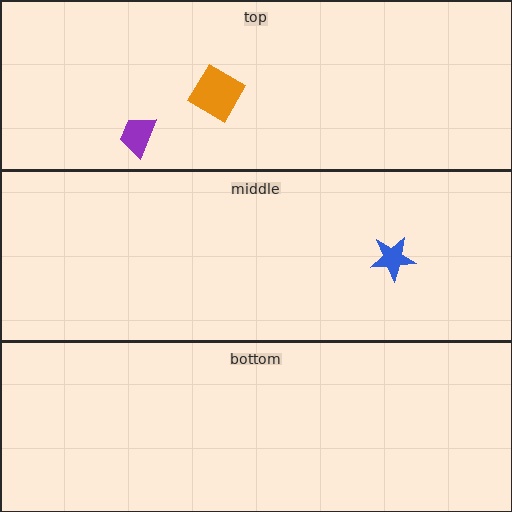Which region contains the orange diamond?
The top region.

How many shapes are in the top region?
2.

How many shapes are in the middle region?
1.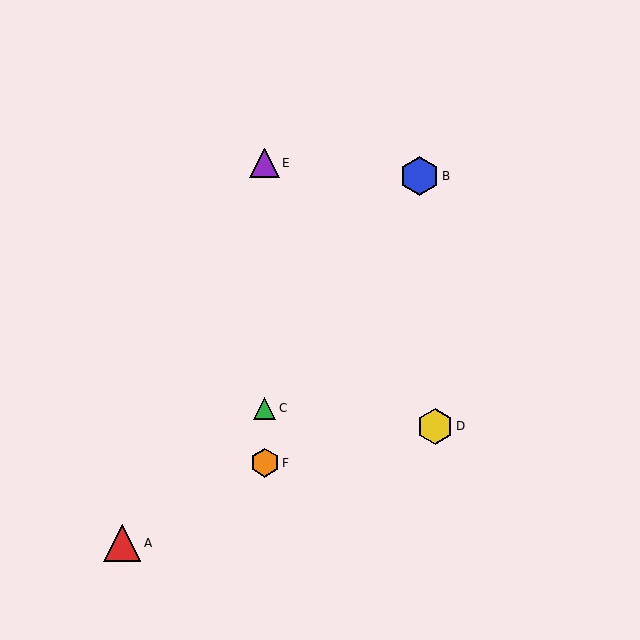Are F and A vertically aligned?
No, F is at x≈265 and A is at x≈122.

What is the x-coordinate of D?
Object D is at x≈435.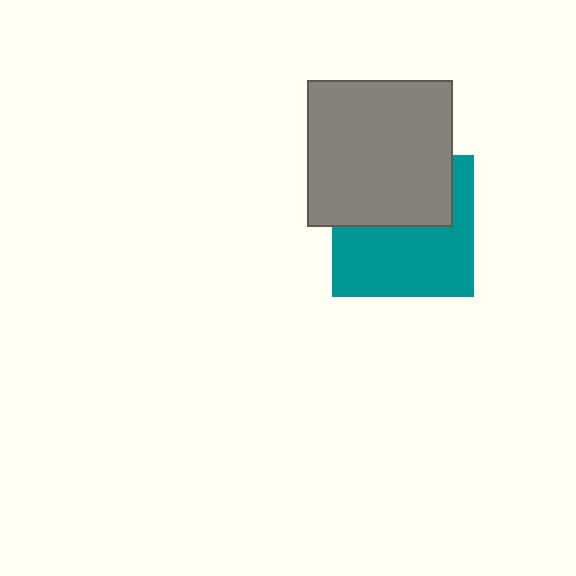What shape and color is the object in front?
The object in front is a gray square.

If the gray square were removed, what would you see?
You would see the complete teal square.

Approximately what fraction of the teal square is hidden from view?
Roughly 44% of the teal square is hidden behind the gray square.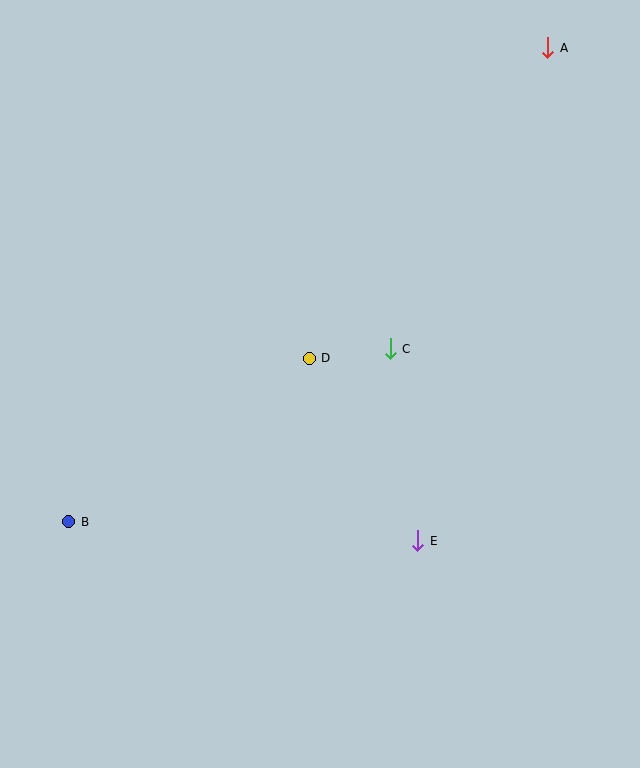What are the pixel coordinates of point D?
Point D is at (309, 358).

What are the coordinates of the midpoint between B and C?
The midpoint between B and C is at (229, 435).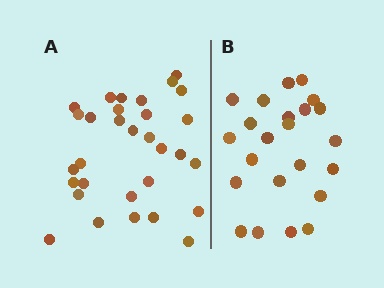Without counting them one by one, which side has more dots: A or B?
Region A (the left region) has more dots.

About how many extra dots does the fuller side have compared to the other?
Region A has roughly 8 or so more dots than region B.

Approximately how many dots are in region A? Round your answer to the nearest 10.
About 30 dots. (The exact count is 31, which rounds to 30.)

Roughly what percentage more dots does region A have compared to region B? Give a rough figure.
About 35% more.